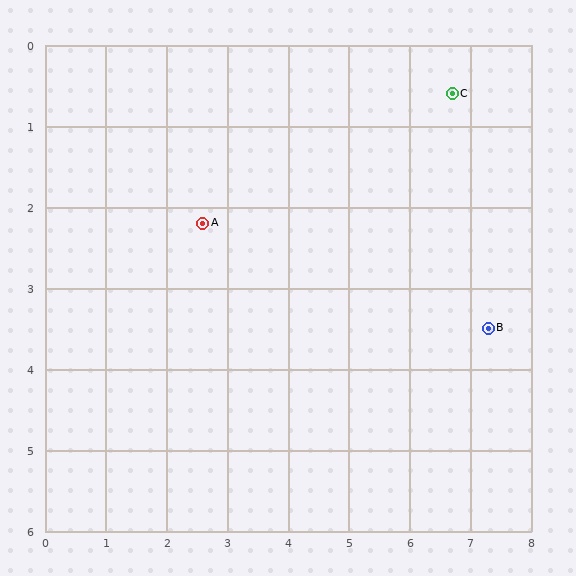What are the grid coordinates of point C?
Point C is at approximately (6.7, 0.6).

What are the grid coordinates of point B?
Point B is at approximately (7.3, 3.5).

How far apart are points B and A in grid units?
Points B and A are about 4.9 grid units apart.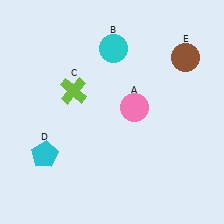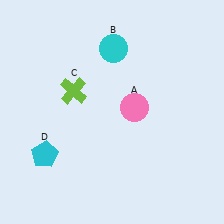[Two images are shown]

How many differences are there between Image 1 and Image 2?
There is 1 difference between the two images.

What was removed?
The brown circle (E) was removed in Image 2.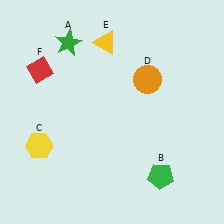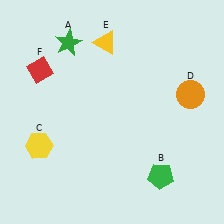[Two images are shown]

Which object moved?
The orange circle (D) moved right.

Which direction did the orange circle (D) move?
The orange circle (D) moved right.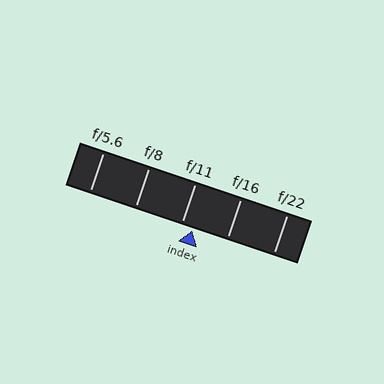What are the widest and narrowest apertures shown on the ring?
The widest aperture shown is f/5.6 and the narrowest is f/22.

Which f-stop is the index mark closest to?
The index mark is closest to f/11.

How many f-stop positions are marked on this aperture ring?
There are 5 f-stop positions marked.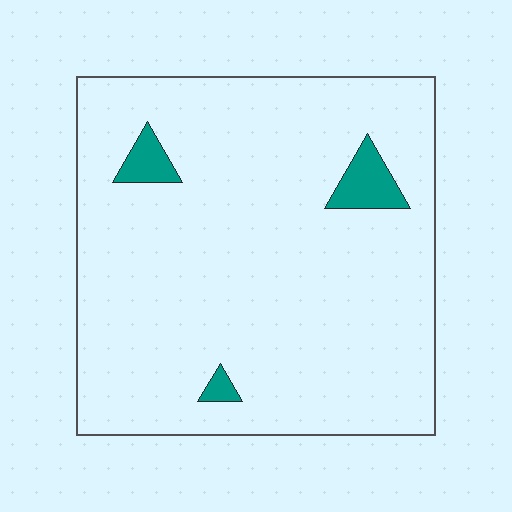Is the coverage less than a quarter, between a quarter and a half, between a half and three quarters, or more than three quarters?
Less than a quarter.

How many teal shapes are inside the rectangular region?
3.